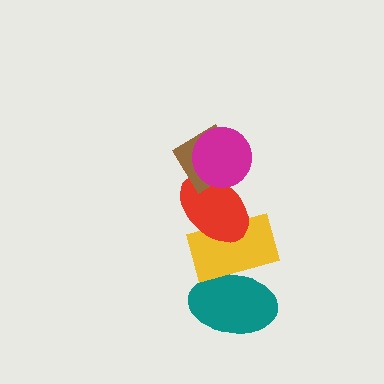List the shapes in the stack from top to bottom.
From top to bottom: the magenta circle, the brown diamond, the red ellipse, the yellow rectangle, the teal ellipse.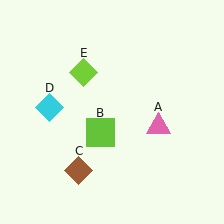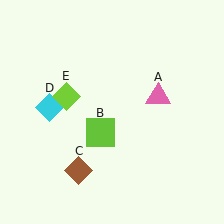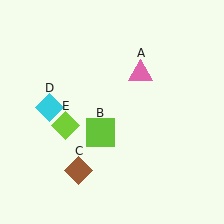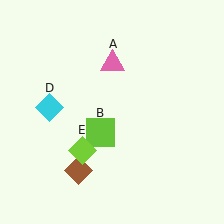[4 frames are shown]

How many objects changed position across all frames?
2 objects changed position: pink triangle (object A), lime diamond (object E).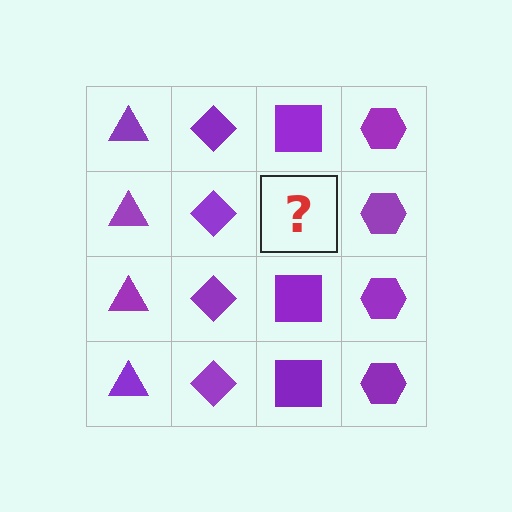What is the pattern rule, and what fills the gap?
The rule is that each column has a consistent shape. The gap should be filled with a purple square.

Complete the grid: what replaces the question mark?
The question mark should be replaced with a purple square.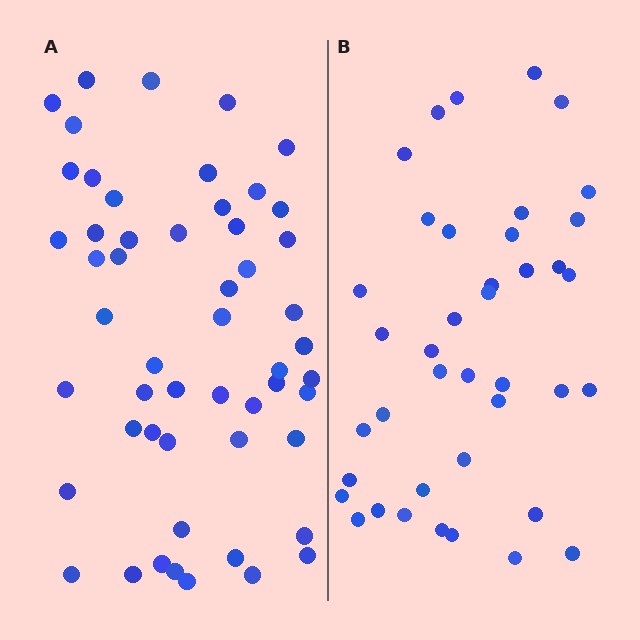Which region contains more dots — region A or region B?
Region A (the left region) has more dots.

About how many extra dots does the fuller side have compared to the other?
Region A has approximately 15 more dots than region B.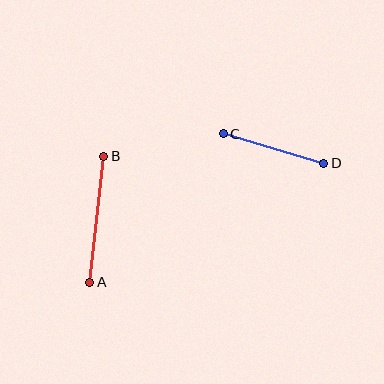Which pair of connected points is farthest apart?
Points A and B are farthest apart.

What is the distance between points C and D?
The distance is approximately 105 pixels.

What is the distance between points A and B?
The distance is approximately 127 pixels.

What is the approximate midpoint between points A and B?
The midpoint is at approximately (97, 219) pixels.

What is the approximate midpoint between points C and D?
The midpoint is at approximately (273, 149) pixels.